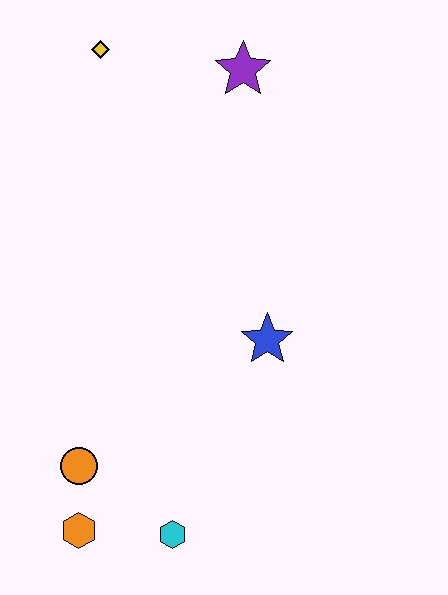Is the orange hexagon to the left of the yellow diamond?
Yes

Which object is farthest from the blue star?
The yellow diamond is farthest from the blue star.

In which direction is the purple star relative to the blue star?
The purple star is above the blue star.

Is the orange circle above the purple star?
No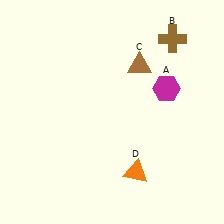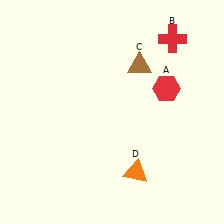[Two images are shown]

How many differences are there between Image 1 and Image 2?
There are 2 differences between the two images.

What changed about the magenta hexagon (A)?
In Image 1, A is magenta. In Image 2, it changed to red.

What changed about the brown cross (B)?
In Image 1, B is brown. In Image 2, it changed to red.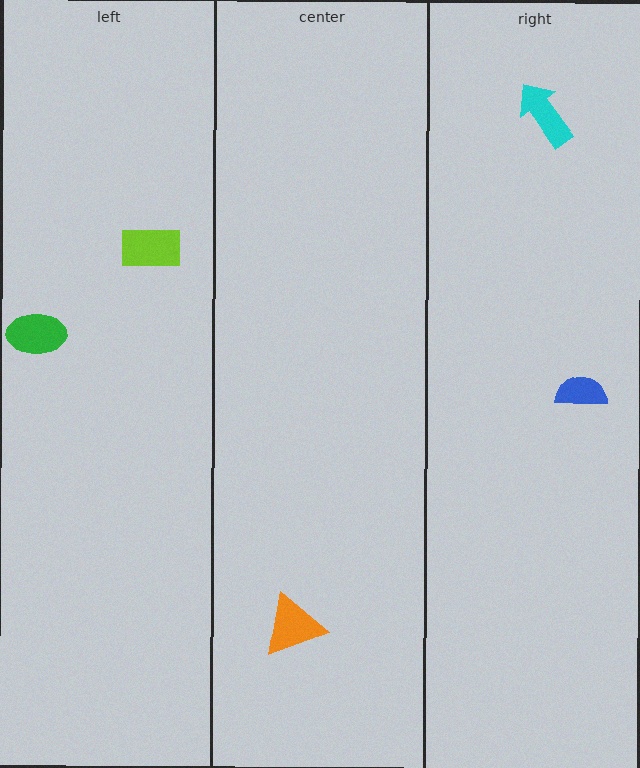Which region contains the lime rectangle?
The left region.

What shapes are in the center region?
The orange triangle.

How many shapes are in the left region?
2.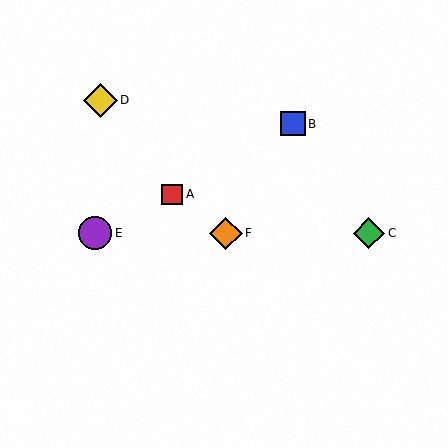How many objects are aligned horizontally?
3 objects (C, E, F) are aligned horizontally.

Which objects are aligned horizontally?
Objects C, E, F are aligned horizontally.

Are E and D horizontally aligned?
No, E is at y≈233 and D is at y≈100.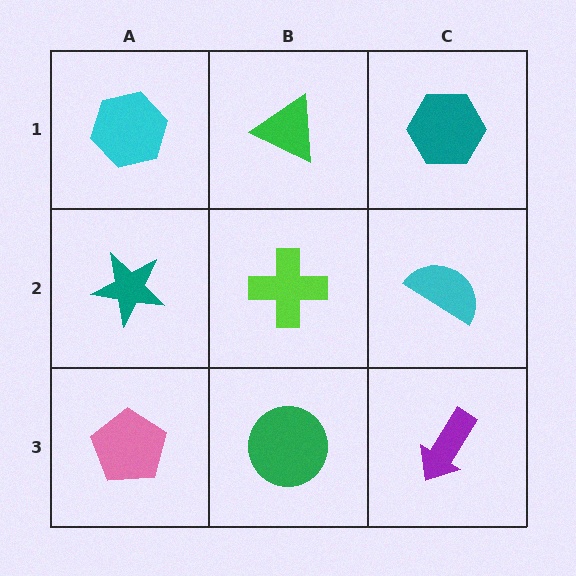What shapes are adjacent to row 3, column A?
A teal star (row 2, column A), a green circle (row 3, column B).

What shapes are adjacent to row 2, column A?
A cyan hexagon (row 1, column A), a pink pentagon (row 3, column A), a lime cross (row 2, column B).